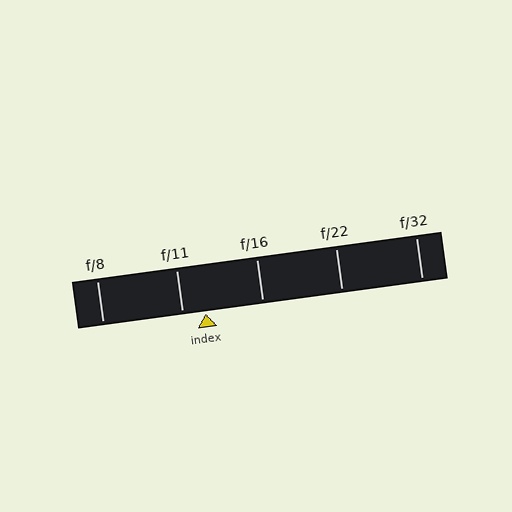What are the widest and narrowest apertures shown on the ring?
The widest aperture shown is f/8 and the narrowest is f/32.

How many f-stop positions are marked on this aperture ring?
There are 5 f-stop positions marked.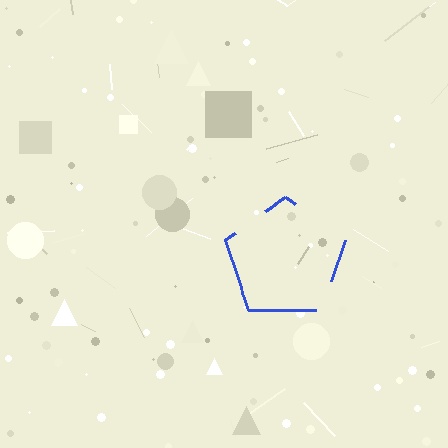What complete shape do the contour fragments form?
The contour fragments form a pentagon.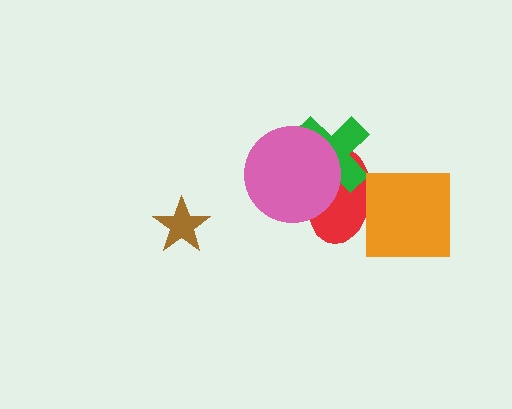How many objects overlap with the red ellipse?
3 objects overlap with the red ellipse.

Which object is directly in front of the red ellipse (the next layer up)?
The green cross is directly in front of the red ellipse.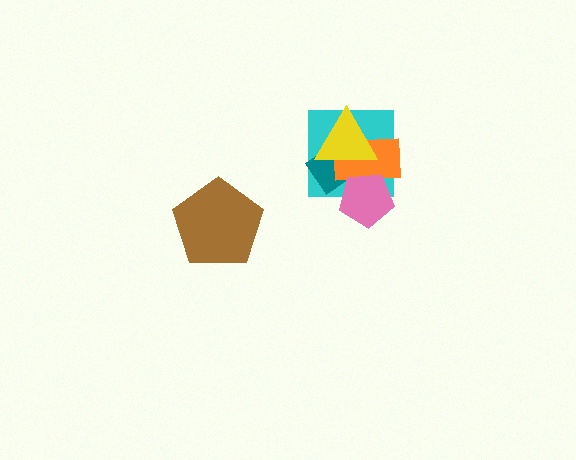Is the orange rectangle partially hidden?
Yes, it is partially covered by another shape.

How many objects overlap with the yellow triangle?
3 objects overlap with the yellow triangle.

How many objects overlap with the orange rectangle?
4 objects overlap with the orange rectangle.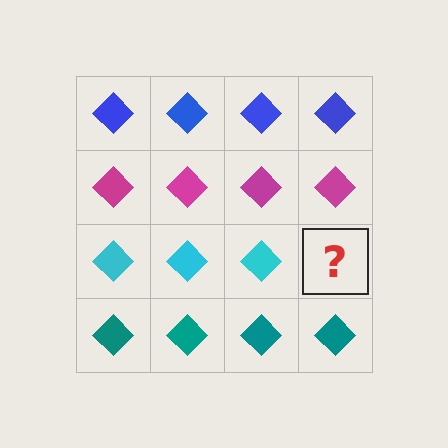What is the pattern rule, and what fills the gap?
The rule is that each row has a consistent color. The gap should be filled with a cyan diamond.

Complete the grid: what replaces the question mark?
The question mark should be replaced with a cyan diamond.